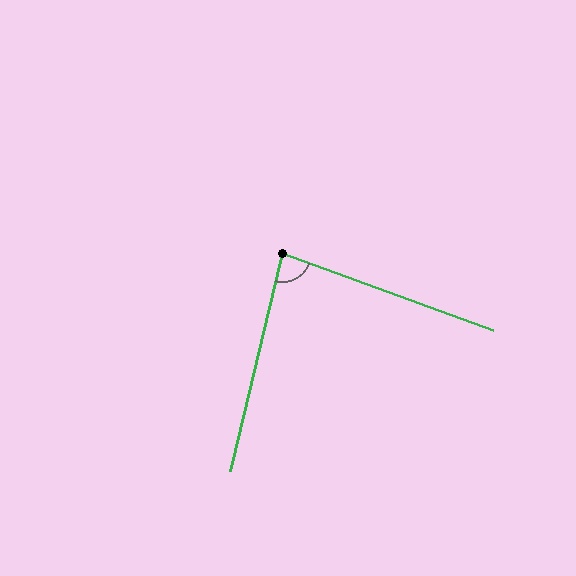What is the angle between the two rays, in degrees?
Approximately 84 degrees.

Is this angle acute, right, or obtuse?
It is acute.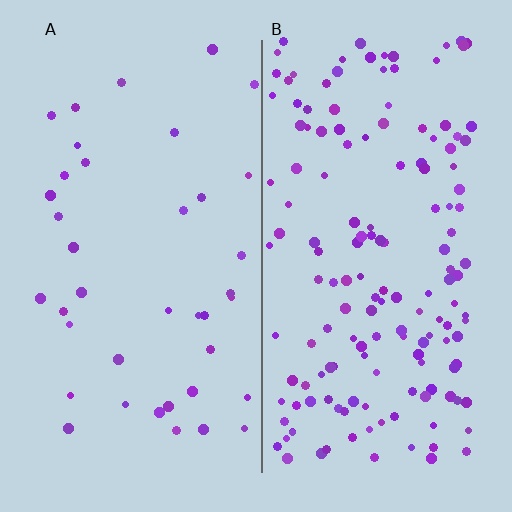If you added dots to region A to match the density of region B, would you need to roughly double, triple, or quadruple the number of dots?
Approximately quadruple.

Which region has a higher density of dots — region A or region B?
B (the right).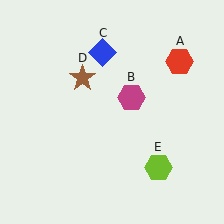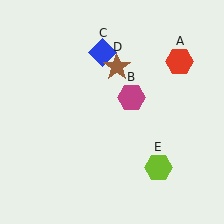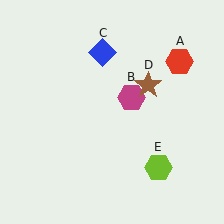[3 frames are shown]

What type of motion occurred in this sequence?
The brown star (object D) rotated clockwise around the center of the scene.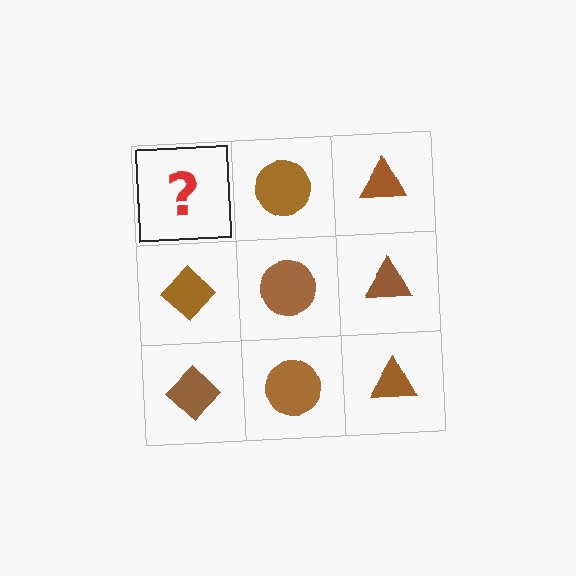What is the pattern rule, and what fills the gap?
The rule is that each column has a consistent shape. The gap should be filled with a brown diamond.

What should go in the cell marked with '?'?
The missing cell should contain a brown diamond.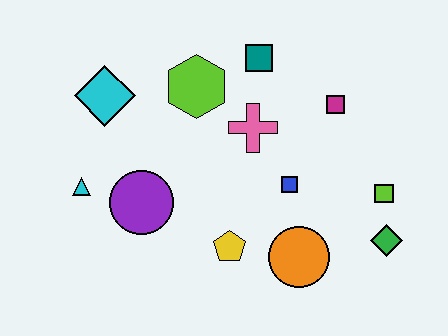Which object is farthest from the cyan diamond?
The green diamond is farthest from the cyan diamond.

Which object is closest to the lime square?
The green diamond is closest to the lime square.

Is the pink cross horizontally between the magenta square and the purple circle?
Yes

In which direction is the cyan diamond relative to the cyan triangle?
The cyan diamond is above the cyan triangle.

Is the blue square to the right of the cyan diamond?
Yes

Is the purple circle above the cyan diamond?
No